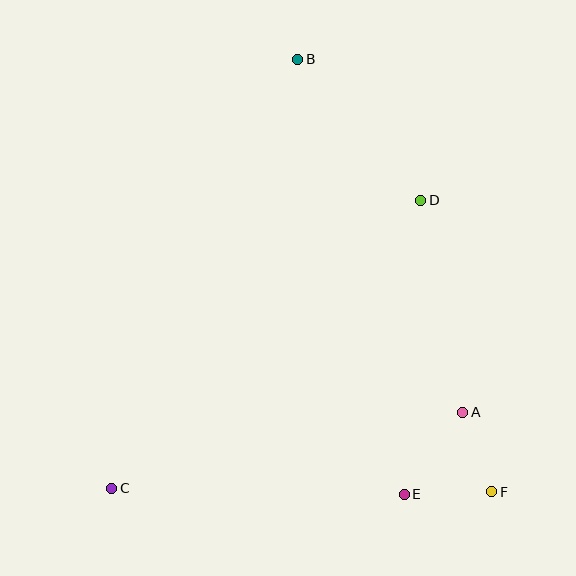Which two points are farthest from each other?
Points B and F are farthest from each other.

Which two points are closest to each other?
Points A and F are closest to each other.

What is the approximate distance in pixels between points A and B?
The distance between A and B is approximately 390 pixels.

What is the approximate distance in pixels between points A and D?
The distance between A and D is approximately 216 pixels.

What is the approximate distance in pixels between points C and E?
The distance between C and E is approximately 292 pixels.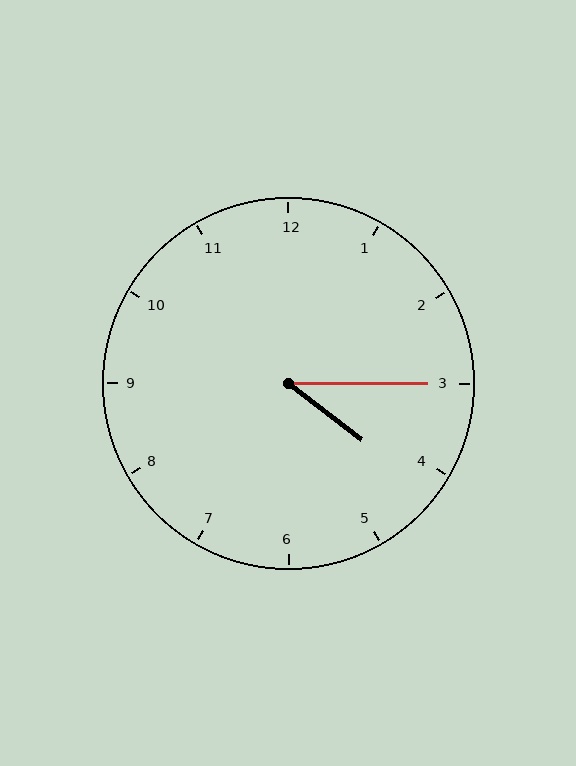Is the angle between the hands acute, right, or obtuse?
It is acute.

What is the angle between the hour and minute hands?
Approximately 38 degrees.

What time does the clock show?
4:15.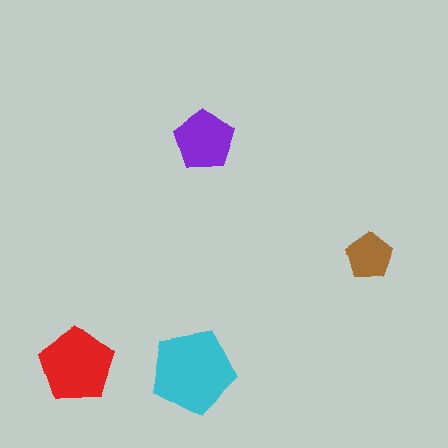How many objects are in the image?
There are 4 objects in the image.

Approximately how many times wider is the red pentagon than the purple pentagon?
About 1.5 times wider.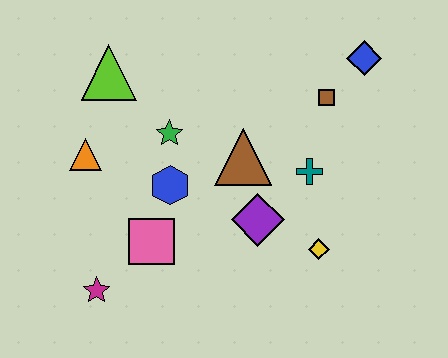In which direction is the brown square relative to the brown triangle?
The brown square is to the right of the brown triangle.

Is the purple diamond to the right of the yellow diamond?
No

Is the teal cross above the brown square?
No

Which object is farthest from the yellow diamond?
The lime triangle is farthest from the yellow diamond.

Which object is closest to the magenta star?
The pink square is closest to the magenta star.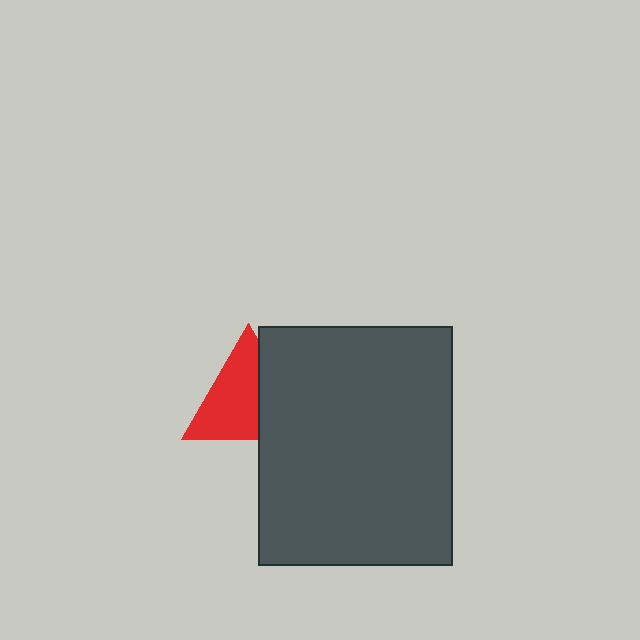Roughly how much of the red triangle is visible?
About half of it is visible (roughly 62%).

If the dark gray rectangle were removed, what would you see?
You would see the complete red triangle.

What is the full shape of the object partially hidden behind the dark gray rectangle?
The partially hidden object is a red triangle.